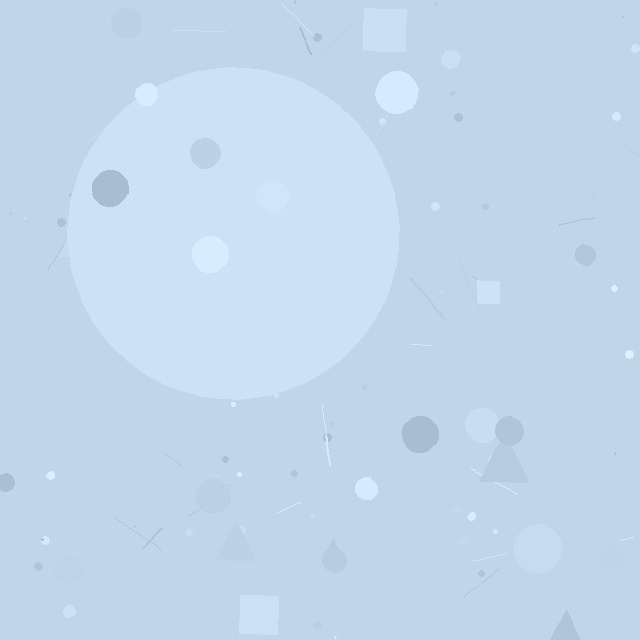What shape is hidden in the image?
A circle is hidden in the image.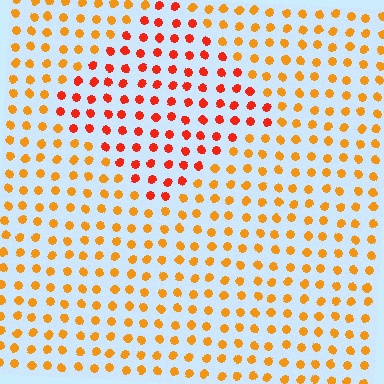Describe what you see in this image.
The image is filled with small orange elements in a uniform arrangement. A diamond-shaped region is visible where the elements are tinted to a slightly different hue, forming a subtle color boundary.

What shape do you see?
I see a diamond.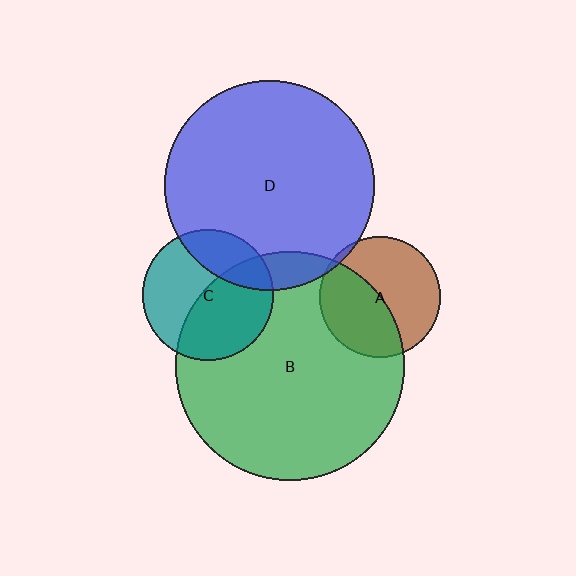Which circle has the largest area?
Circle B (green).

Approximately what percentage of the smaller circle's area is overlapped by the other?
Approximately 45%.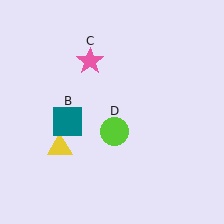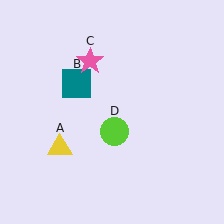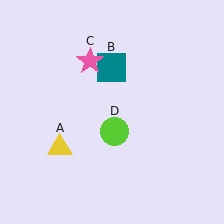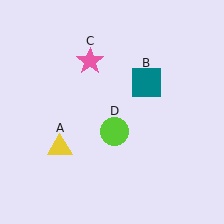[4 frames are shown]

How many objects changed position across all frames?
1 object changed position: teal square (object B).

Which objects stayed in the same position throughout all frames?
Yellow triangle (object A) and pink star (object C) and lime circle (object D) remained stationary.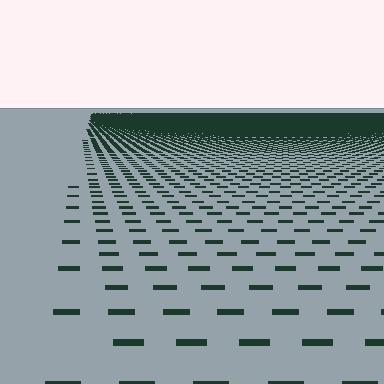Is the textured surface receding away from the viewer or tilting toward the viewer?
The surface is receding away from the viewer. Texture elements get smaller and denser toward the top.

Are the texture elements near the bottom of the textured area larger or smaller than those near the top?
Larger. Near the bottom, elements are closer to the viewer and appear at a bigger on-screen size.